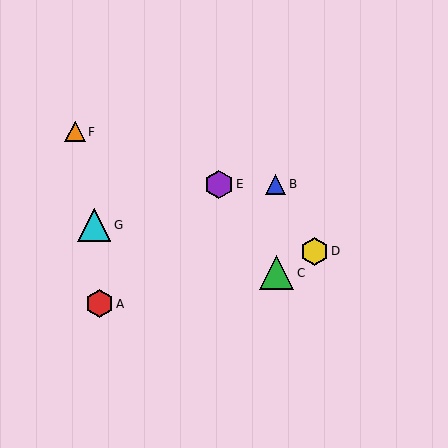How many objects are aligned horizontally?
2 objects (B, E) are aligned horizontally.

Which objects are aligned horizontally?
Objects B, E are aligned horizontally.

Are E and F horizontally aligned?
No, E is at y≈184 and F is at y≈132.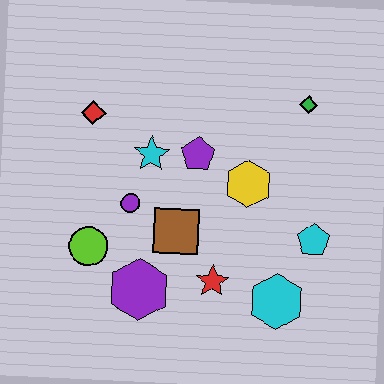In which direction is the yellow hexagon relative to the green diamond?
The yellow hexagon is below the green diamond.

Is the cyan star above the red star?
Yes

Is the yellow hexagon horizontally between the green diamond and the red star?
Yes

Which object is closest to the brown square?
The purple circle is closest to the brown square.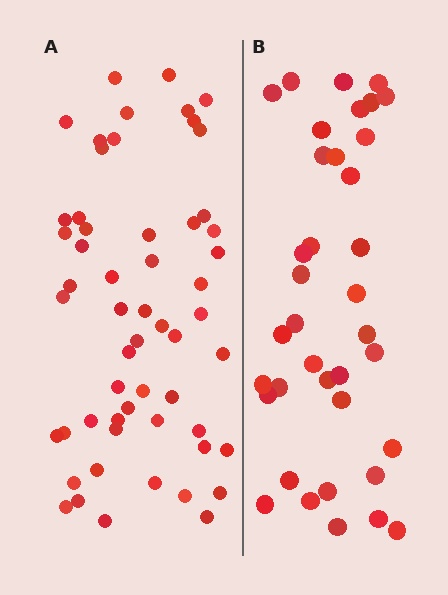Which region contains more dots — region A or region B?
Region A (the left region) has more dots.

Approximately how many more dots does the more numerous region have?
Region A has approximately 20 more dots than region B.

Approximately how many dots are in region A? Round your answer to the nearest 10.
About 60 dots. (The exact count is 56, which rounds to 60.)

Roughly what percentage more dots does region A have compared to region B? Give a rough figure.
About 50% more.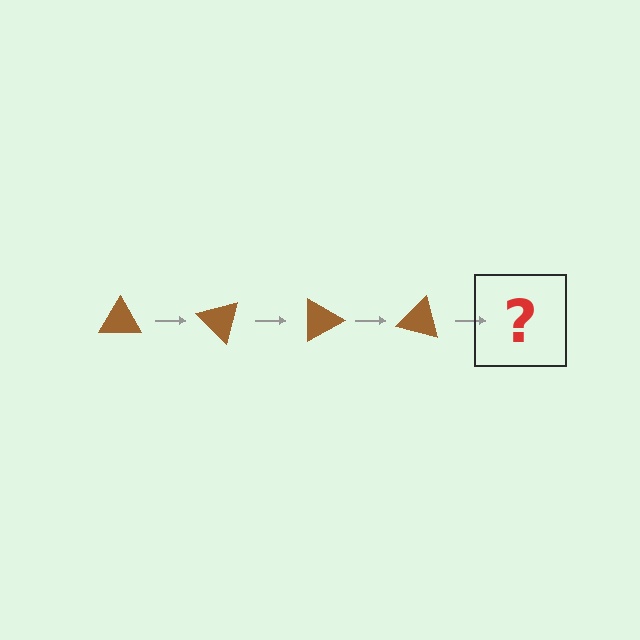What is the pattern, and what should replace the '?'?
The pattern is that the triangle rotates 45 degrees each step. The '?' should be a brown triangle rotated 180 degrees.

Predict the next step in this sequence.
The next step is a brown triangle rotated 180 degrees.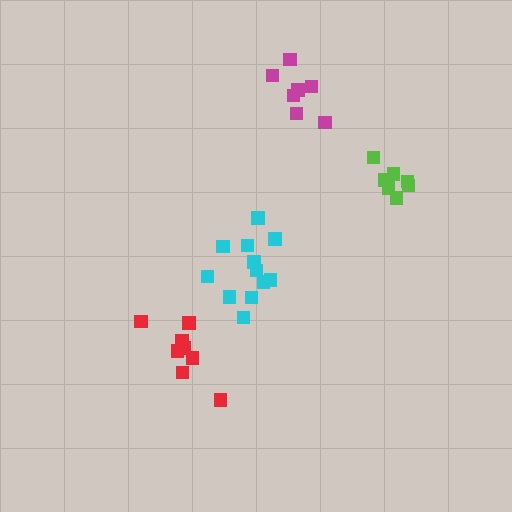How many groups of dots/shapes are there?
There are 4 groups.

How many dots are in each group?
Group 1: 7 dots, Group 2: 8 dots, Group 3: 12 dots, Group 4: 7 dots (34 total).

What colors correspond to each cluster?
The clusters are colored: lime, red, cyan, magenta.